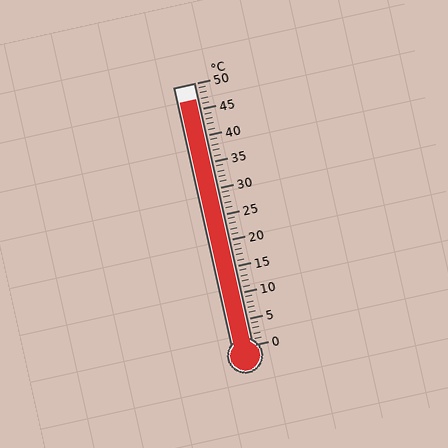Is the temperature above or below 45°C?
The temperature is above 45°C.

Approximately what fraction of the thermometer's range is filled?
The thermometer is filled to approximately 95% of its range.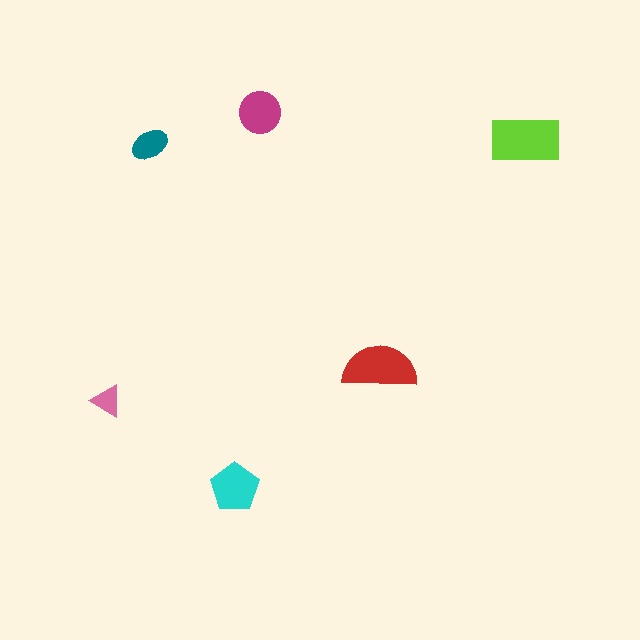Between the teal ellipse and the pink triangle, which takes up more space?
The teal ellipse.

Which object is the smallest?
The pink triangle.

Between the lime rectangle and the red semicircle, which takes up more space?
The lime rectangle.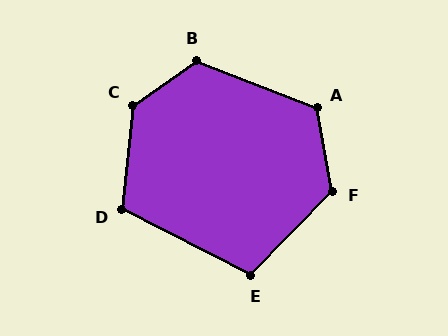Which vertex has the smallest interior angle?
E, at approximately 107 degrees.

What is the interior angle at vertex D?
Approximately 111 degrees (obtuse).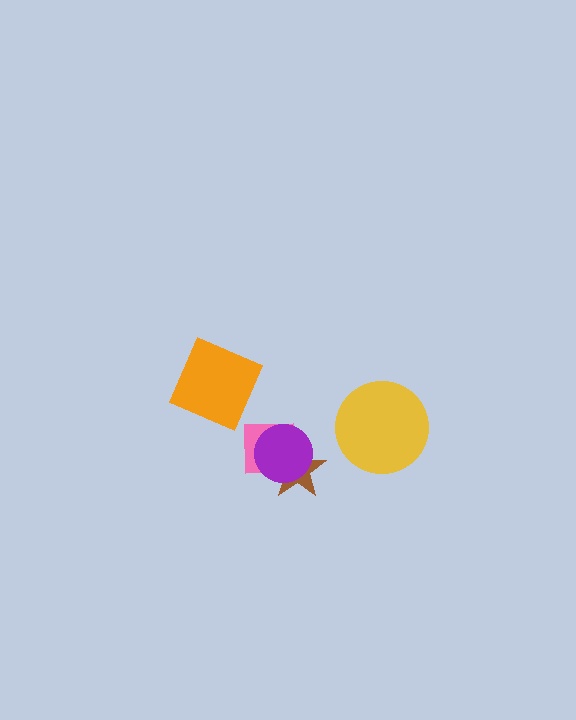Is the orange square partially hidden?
No, no other shape covers it.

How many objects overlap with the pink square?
2 objects overlap with the pink square.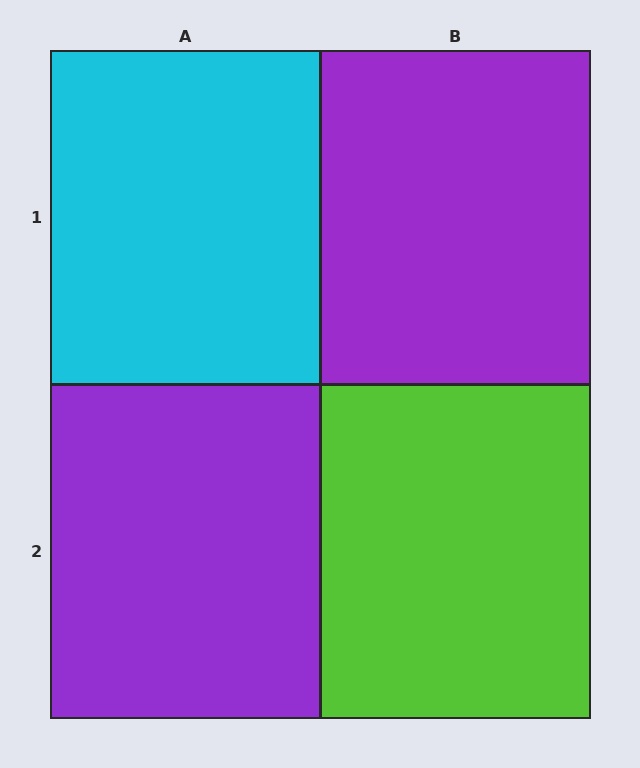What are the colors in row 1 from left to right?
Cyan, purple.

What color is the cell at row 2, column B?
Lime.